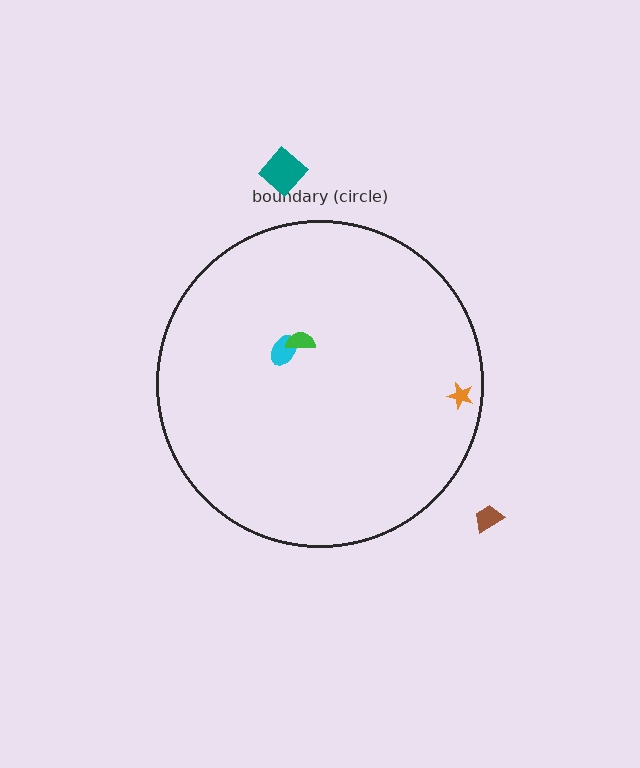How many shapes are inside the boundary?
3 inside, 2 outside.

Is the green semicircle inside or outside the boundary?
Inside.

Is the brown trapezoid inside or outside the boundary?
Outside.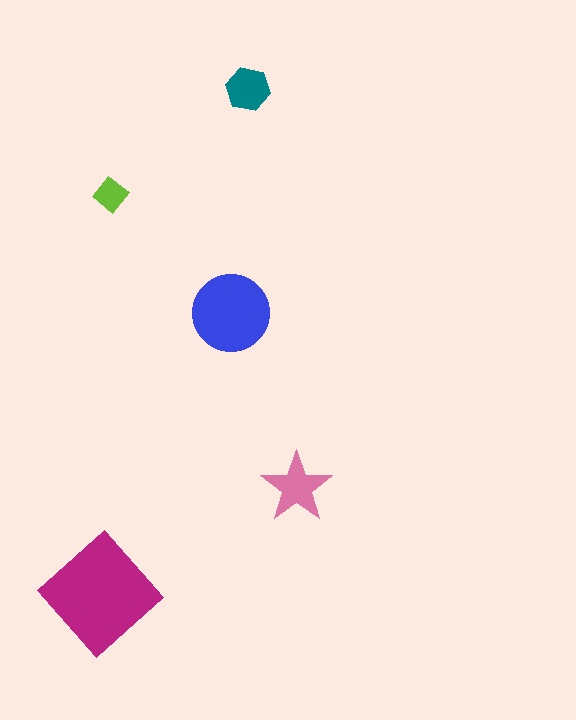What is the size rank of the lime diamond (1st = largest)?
5th.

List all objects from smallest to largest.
The lime diamond, the teal hexagon, the pink star, the blue circle, the magenta diamond.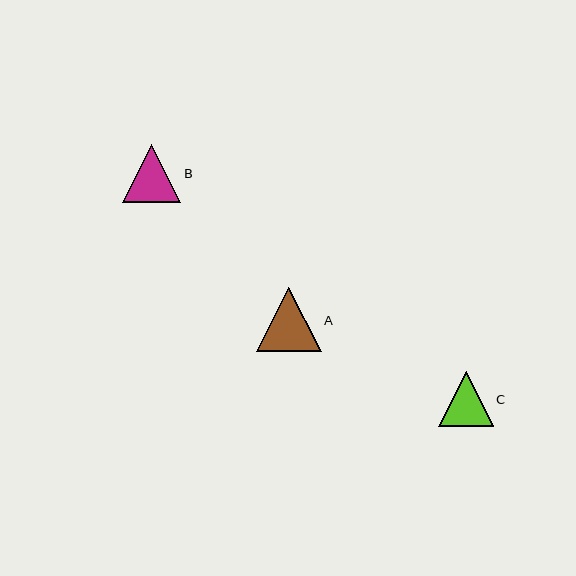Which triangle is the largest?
Triangle A is the largest with a size of approximately 65 pixels.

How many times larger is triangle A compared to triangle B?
Triangle A is approximately 1.1 times the size of triangle B.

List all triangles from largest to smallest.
From largest to smallest: A, B, C.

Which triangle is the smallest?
Triangle C is the smallest with a size of approximately 54 pixels.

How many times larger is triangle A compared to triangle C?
Triangle A is approximately 1.2 times the size of triangle C.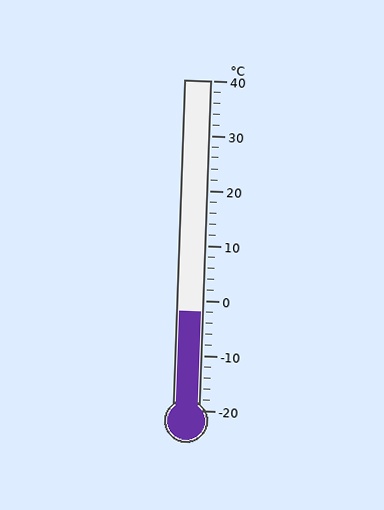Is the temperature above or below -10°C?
The temperature is above -10°C.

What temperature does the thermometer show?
The thermometer shows approximately -2°C.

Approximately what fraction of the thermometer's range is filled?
The thermometer is filled to approximately 30% of its range.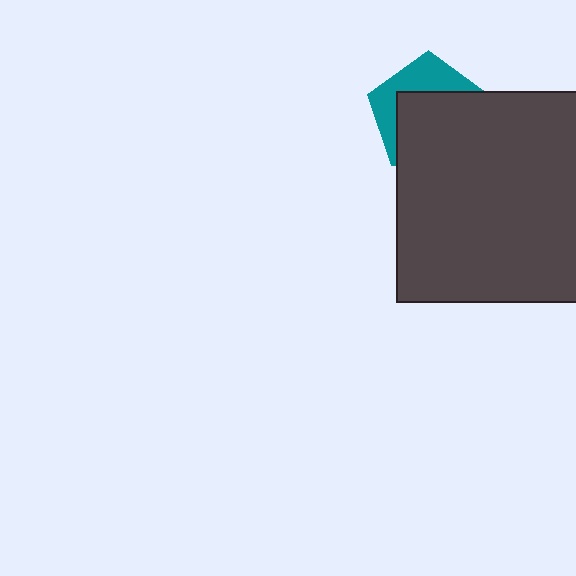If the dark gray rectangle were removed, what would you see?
You would see the complete teal pentagon.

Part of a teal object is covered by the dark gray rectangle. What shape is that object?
It is a pentagon.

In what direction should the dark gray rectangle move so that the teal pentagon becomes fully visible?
The dark gray rectangle should move down. That is the shortest direction to clear the overlap and leave the teal pentagon fully visible.